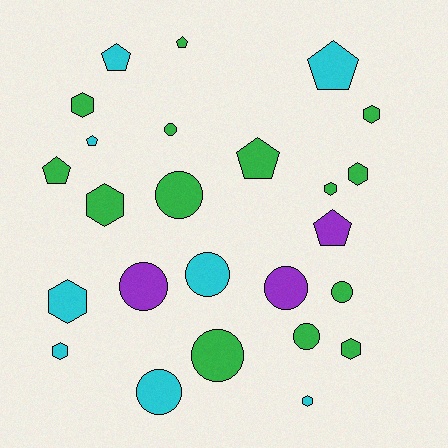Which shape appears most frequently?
Hexagon, with 9 objects.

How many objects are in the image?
There are 25 objects.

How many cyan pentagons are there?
There are 3 cyan pentagons.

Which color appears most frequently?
Green, with 14 objects.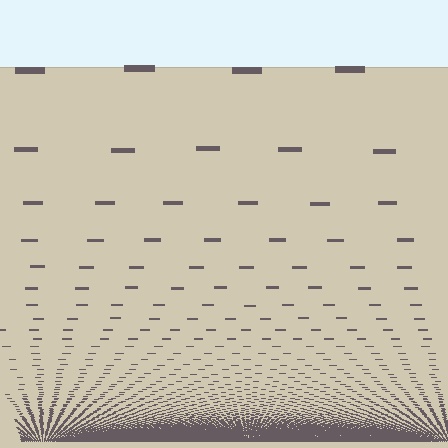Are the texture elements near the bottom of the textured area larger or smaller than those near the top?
Smaller. The gradient is inverted — elements near the bottom are smaller and denser.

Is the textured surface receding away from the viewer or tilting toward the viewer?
The surface appears to tilt toward the viewer. Texture elements get larger and sparser toward the top.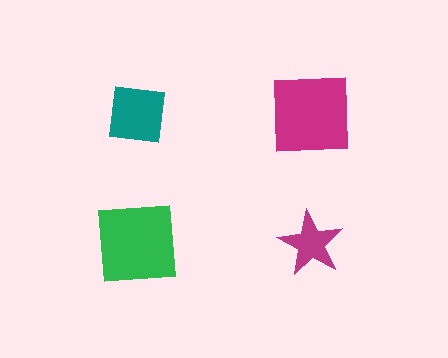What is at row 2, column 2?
A magenta star.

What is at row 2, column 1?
A green square.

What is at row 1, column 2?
A magenta square.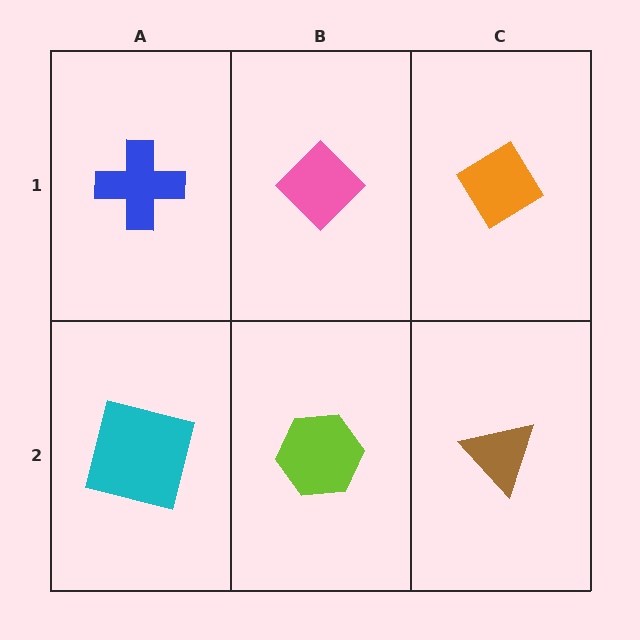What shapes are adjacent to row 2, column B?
A pink diamond (row 1, column B), a cyan square (row 2, column A), a brown triangle (row 2, column C).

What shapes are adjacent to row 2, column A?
A blue cross (row 1, column A), a lime hexagon (row 2, column B).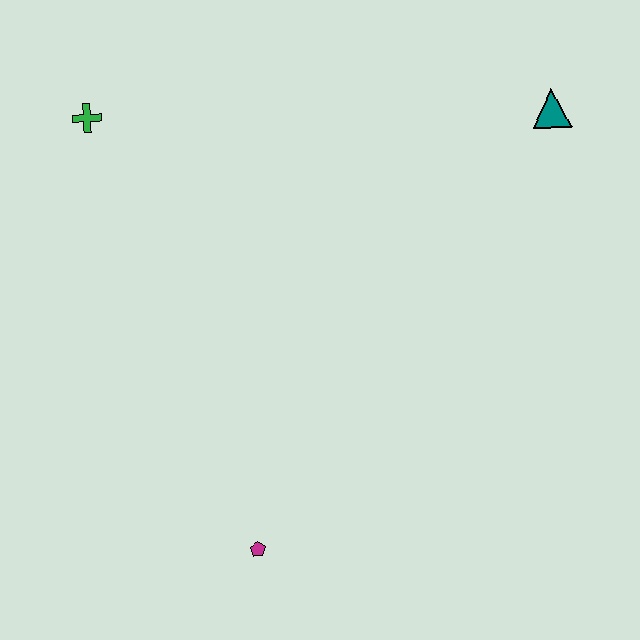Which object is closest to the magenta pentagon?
The green cross is closest to the magenta pentagon.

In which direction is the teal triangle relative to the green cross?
The teal triangle is to the right of the green cross.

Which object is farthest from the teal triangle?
The magenta pentagon is farthest from the teal triangle.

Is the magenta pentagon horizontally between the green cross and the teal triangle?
Yes